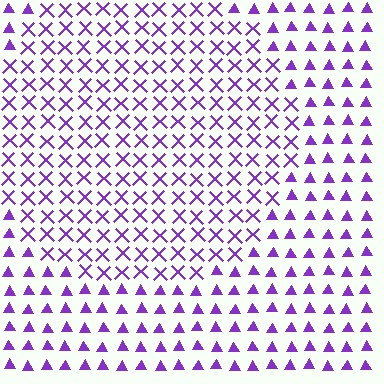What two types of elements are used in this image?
The image uses X marks inside the circle region and triangles outside it.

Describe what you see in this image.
The image is filled with small purple elements arranged in a uniform grid. A circle-shaped region contains X marks, while the surrounding area contains triangles. The boundary is defined purely by the change in element shape.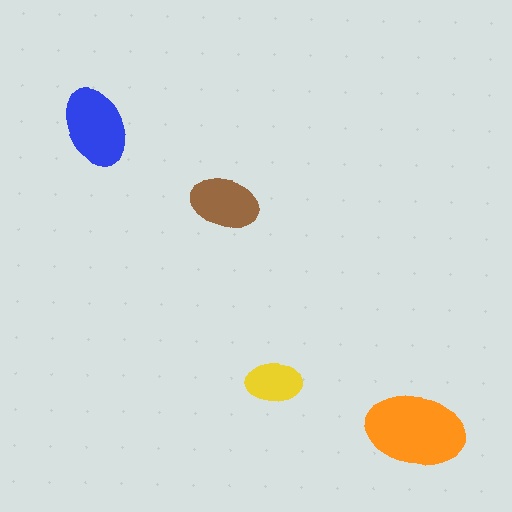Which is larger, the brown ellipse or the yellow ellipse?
The brown one.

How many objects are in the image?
There are 4 objects in the image.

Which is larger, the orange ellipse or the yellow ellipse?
The orange one.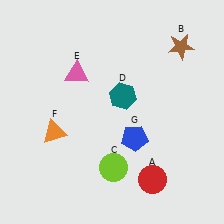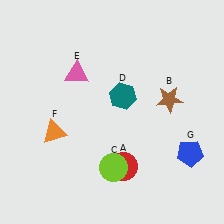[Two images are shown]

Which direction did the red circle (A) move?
The red circle (A) moved left.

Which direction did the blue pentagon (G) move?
The blue pentagon (G) moved right.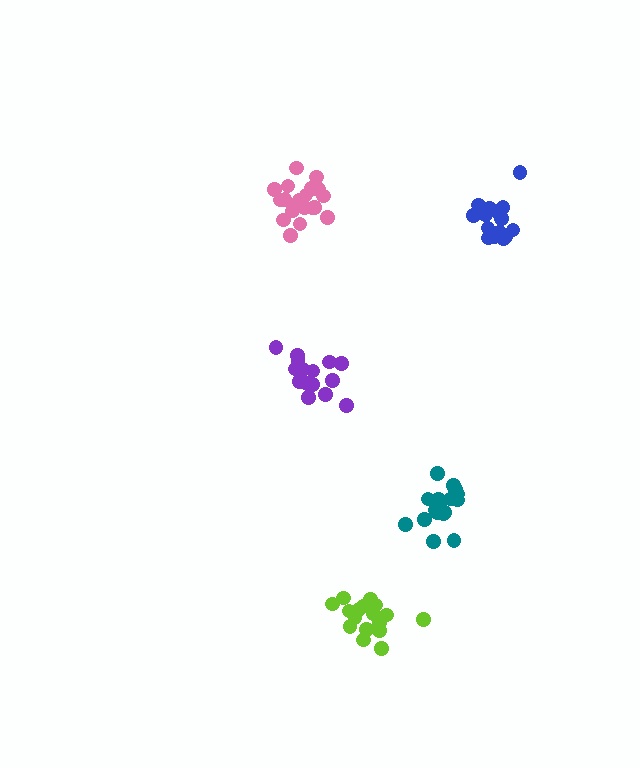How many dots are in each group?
Group 1: 16 dots, Group 2: 17 dots, Group 3: 15 dots, Group 4: 21 dots, Group 5: 19 dots (88 total).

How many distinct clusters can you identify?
There are 5 distinct clusters.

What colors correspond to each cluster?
The clusters are colored: purple, lime, blue, pink, teal.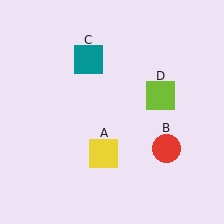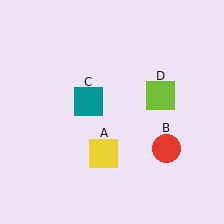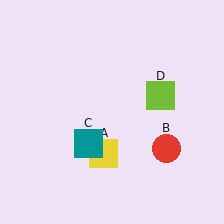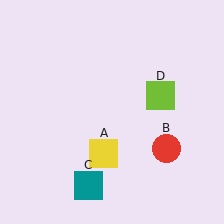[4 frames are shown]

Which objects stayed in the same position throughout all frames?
Yellow square (object A) and red circle (object B) and lime square (object D) remained stationary.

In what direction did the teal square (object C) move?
The teal square (object C) moved down.